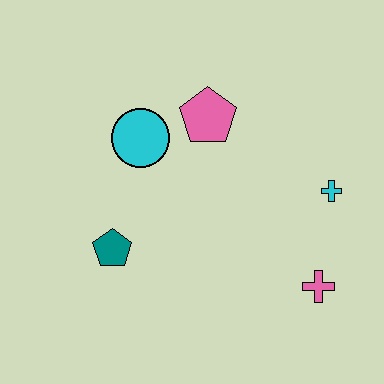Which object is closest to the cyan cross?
The pink cross is closest to the cyan cross.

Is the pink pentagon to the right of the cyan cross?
No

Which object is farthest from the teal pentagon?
The cyan cross is farthest from the teal pentagon.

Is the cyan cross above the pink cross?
Yes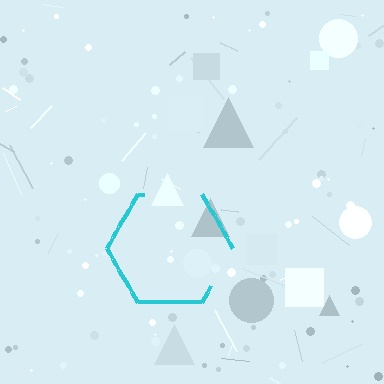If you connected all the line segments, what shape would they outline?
They would outline a hexagon.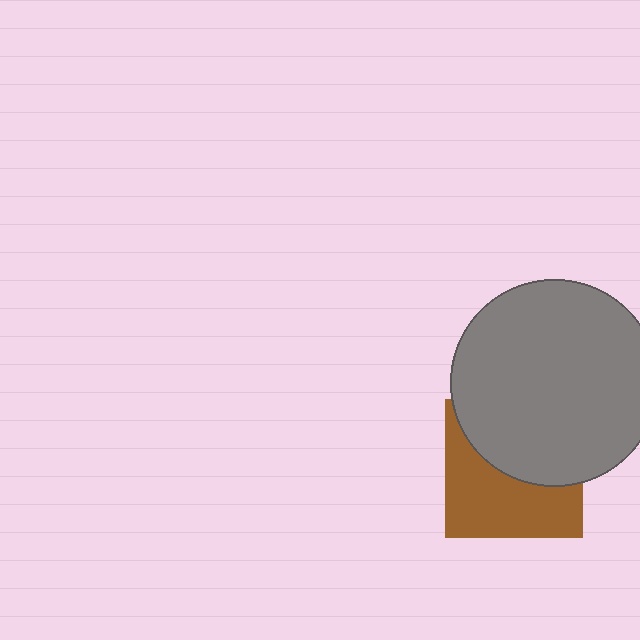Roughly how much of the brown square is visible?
About half of it is visible (roughly 51%).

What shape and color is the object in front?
The object in front is a gray circle.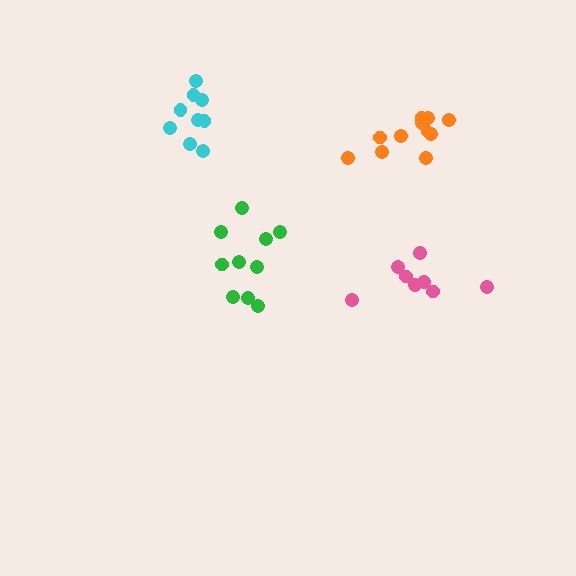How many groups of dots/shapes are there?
There are 4 groups.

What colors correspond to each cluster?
The clusters are colored: cyan, orange, pink, green.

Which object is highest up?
The cyan cluster is topmost.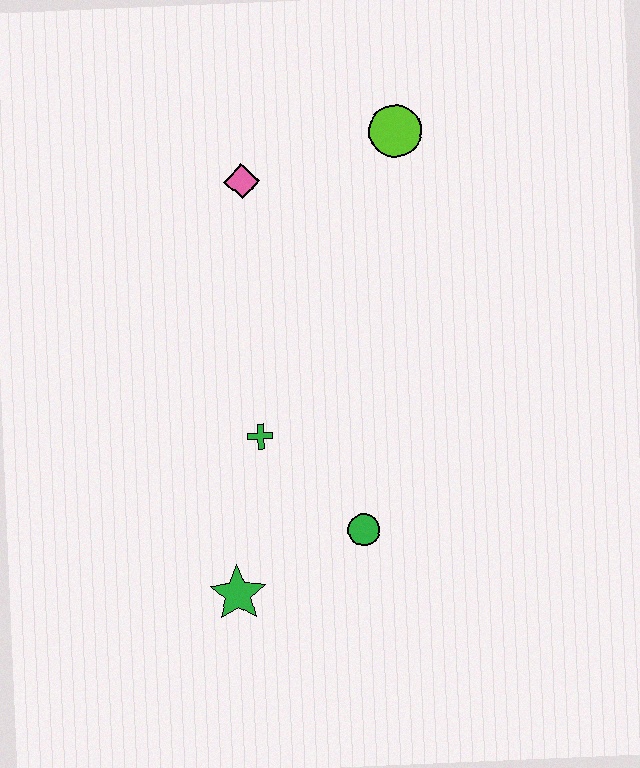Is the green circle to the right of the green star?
Yes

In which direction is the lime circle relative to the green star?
The lime circle is above the green star.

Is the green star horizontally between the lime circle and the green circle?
No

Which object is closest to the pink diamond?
The lime circle is closest to the pink diamond.